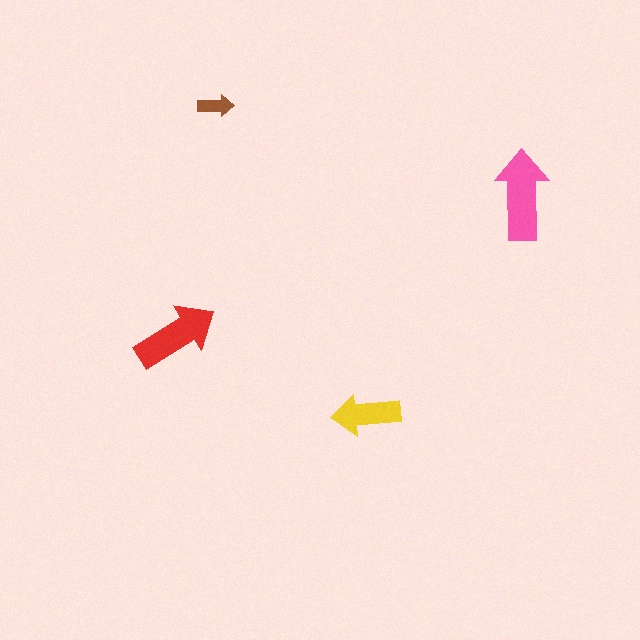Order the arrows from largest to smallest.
the pink one, the red one, the yellow one, the brown one.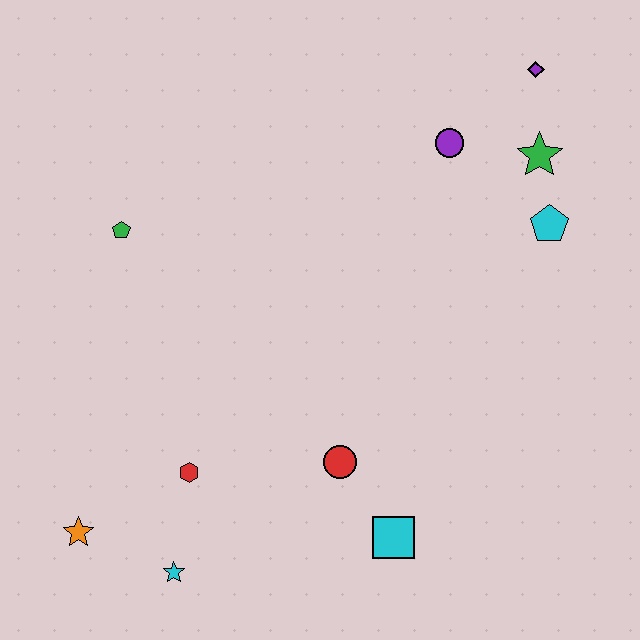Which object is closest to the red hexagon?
The cyan star is closest to the red hexagon.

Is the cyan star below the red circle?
Yes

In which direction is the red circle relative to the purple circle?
The red circle is below the purple circle.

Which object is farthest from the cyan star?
The purple diamond is farthest from the cyan star.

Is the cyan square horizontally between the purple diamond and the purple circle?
No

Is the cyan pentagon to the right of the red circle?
Yes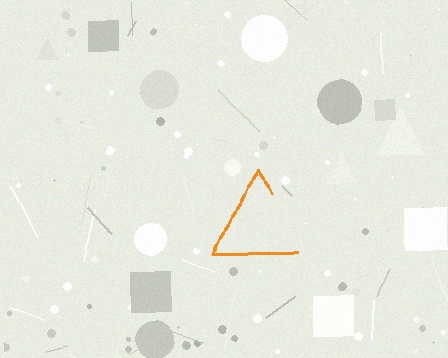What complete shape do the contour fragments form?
The contour fragments form a triangle.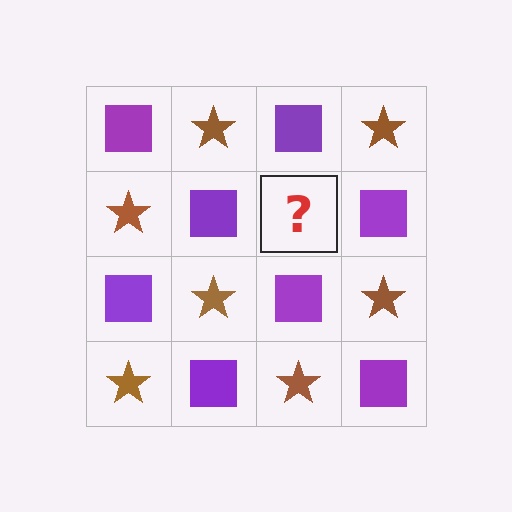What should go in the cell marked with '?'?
The missing cell should contain a brown star.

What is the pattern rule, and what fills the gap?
The rule is that it alternates purple square and brown star in a checkerboard pattern. The gap should be filled with a brown star.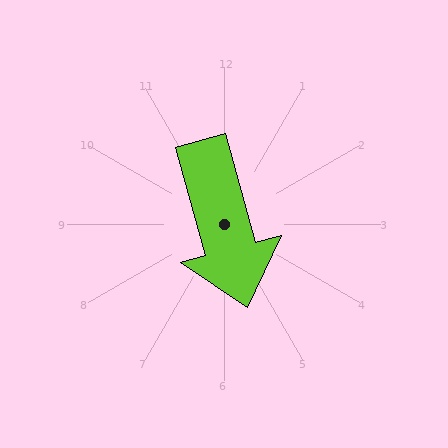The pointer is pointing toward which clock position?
Roughly 5 o'clock.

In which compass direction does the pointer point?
South.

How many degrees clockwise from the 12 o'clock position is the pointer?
Approximately 164 degrees.